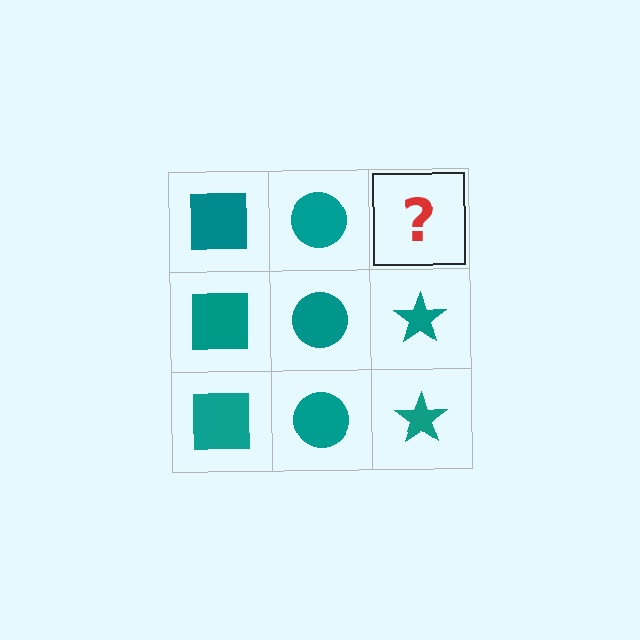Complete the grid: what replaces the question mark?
The question mark should be replaced with a teal star.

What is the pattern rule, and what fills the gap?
The rule is that each column has a consistent shape. The gap should be filled with a teal star.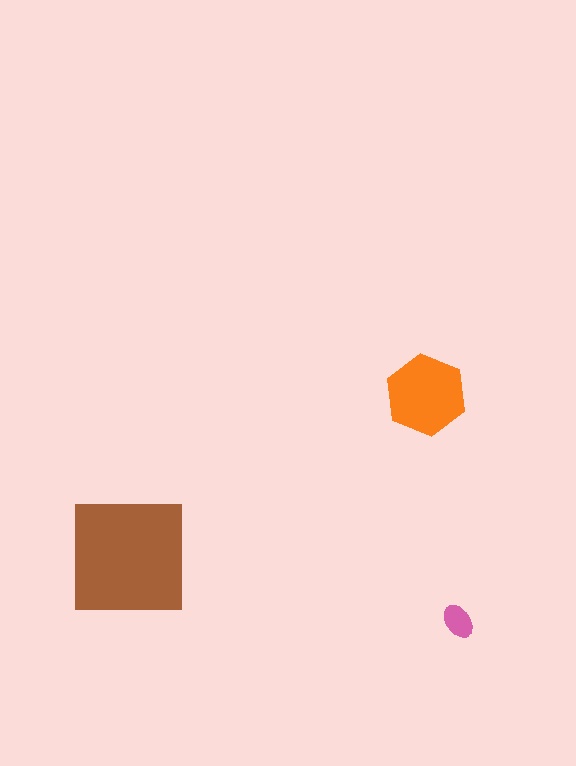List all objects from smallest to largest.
The pink ellipse, the orange hexagon, the brown square.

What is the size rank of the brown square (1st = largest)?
1st.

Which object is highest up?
The orange hexagon is topmost.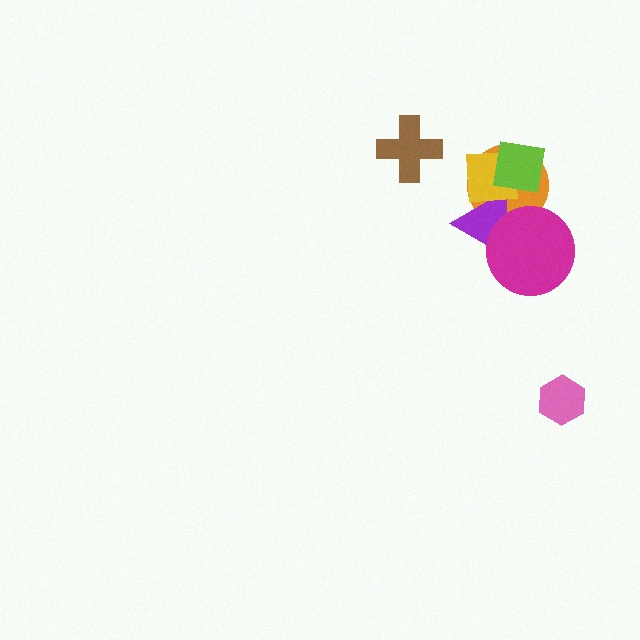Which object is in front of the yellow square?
The lime square is in front of the yellow square.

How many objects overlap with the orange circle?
4 objects overlap with the orange circle.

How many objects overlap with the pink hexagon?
0 objects overlap with the pink hexagon.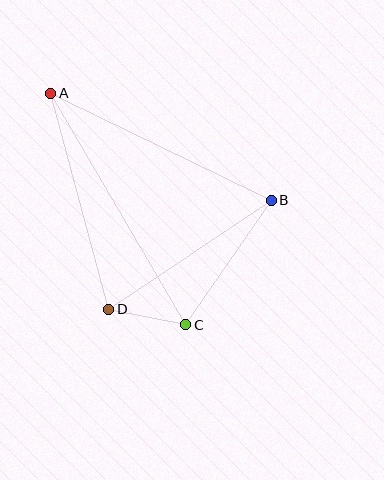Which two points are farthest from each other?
Points A and C are farthest from each other.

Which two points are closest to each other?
Points C and D are closest to each other.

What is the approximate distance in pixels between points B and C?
The distance between B and C is approximately 151 pixels.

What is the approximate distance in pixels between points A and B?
The distance between A and B is approximately 245 pixels.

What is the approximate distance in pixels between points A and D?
The distance between A and D is approximately 224 pixels.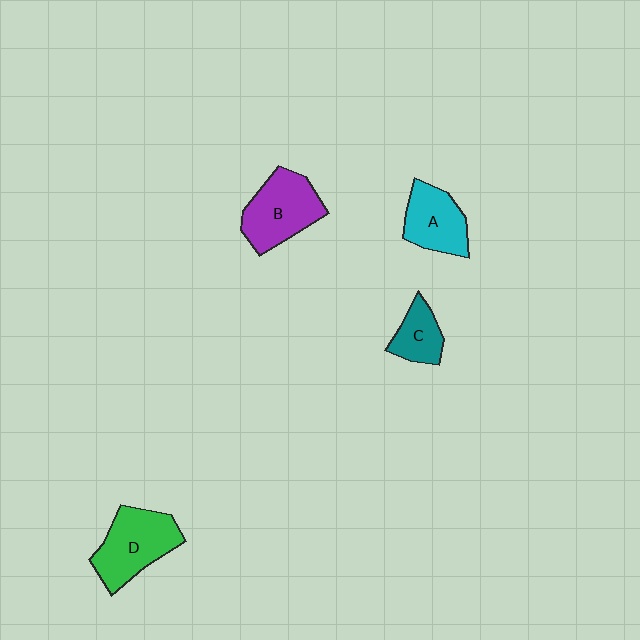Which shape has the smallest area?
Shape C (teal).